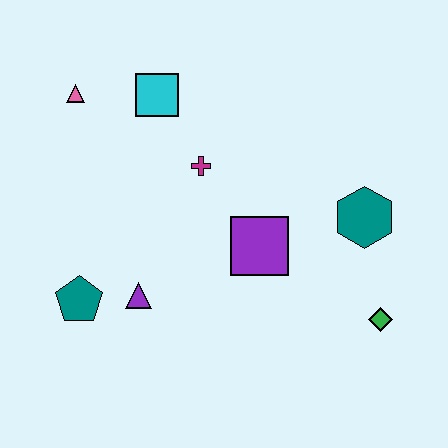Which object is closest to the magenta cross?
The cyan square is closest to the magenta cross.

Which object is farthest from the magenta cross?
The green diamond is farthest from the magenta cross.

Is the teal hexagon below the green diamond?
No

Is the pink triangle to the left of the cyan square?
Yes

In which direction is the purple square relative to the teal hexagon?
The purple square is to the left of the teal hexagon.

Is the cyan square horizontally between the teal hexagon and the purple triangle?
Yes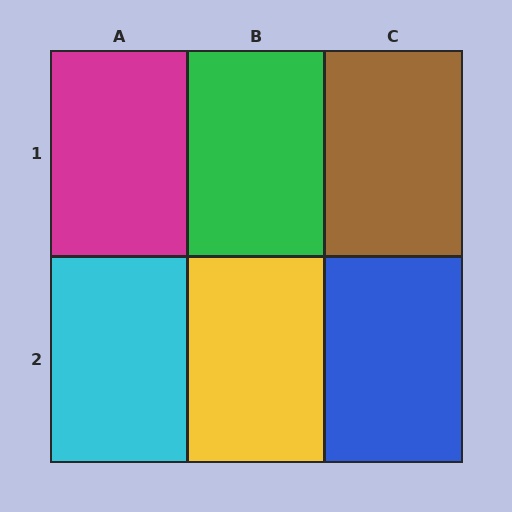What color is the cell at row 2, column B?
Yellow.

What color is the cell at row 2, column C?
Blue.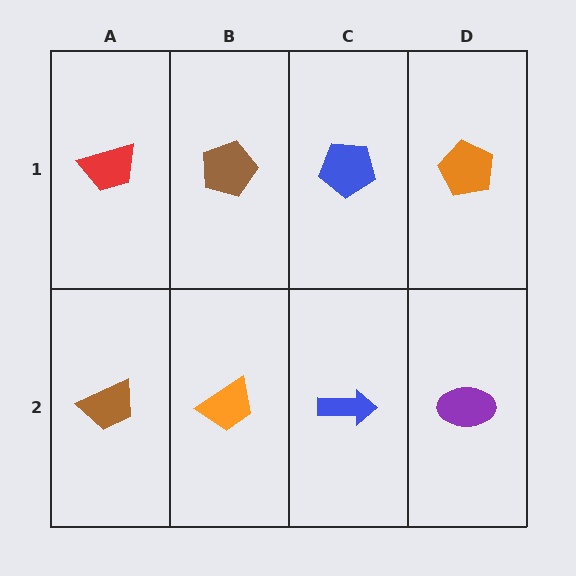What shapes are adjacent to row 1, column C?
A blue arrow (row 2, column C), a brown pentagon (row 1, column B), an orange pentagon (row 1, column D).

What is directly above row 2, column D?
An orange pentagon.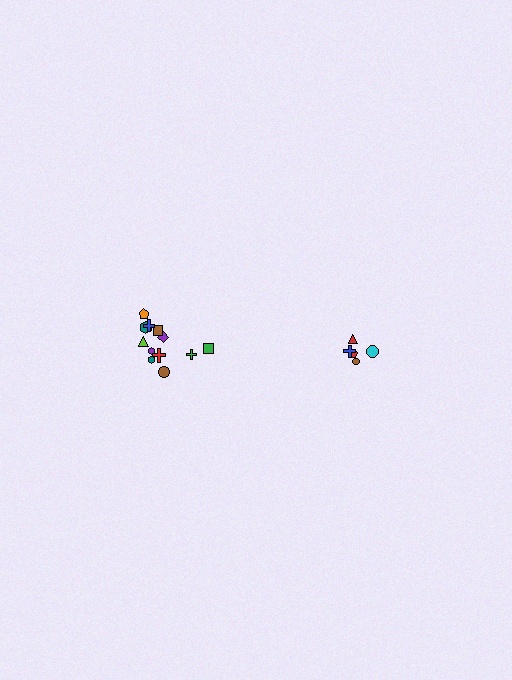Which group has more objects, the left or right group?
The left group.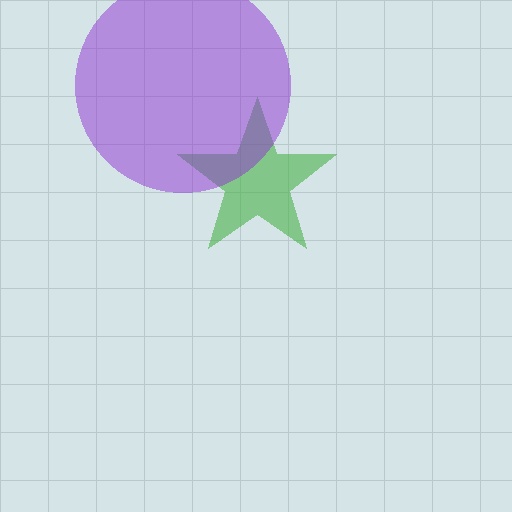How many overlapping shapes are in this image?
There are 2 overlapping shapes in the image.